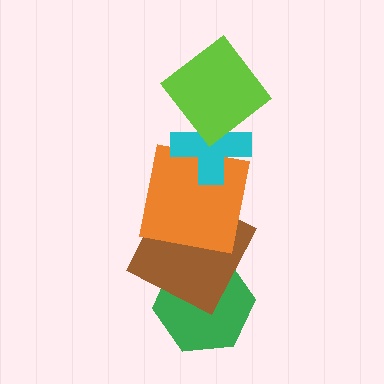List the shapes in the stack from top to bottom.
From top to bottom: the lime diamond, the cyan cross, the orange square, the brown square, the green hexagon.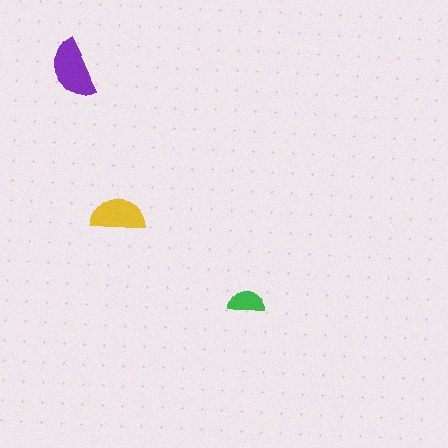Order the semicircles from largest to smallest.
the purple one, the yellow one, the green one.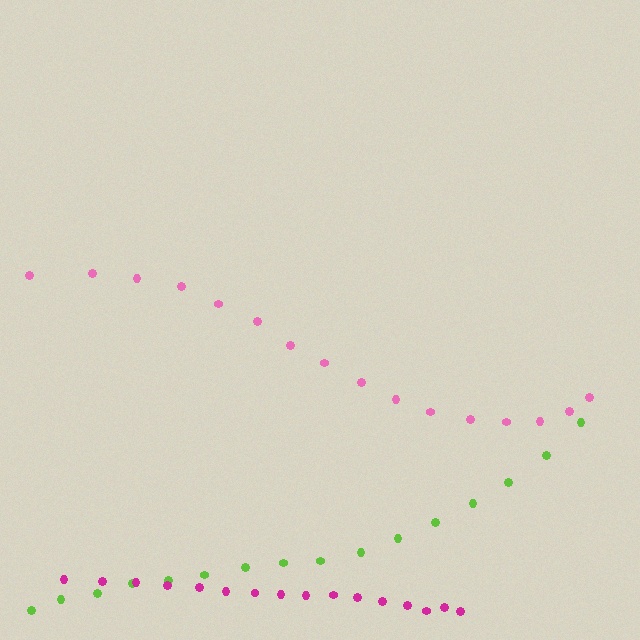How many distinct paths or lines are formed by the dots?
There are 3 distinct paths.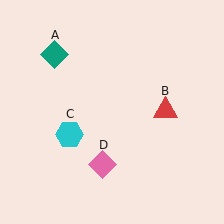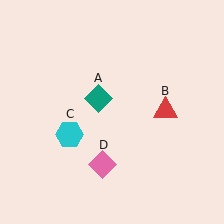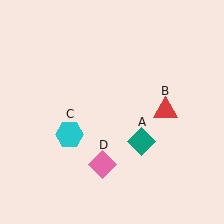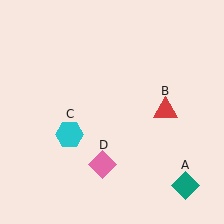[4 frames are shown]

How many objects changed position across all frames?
1 object changed position: teal diamond (object A).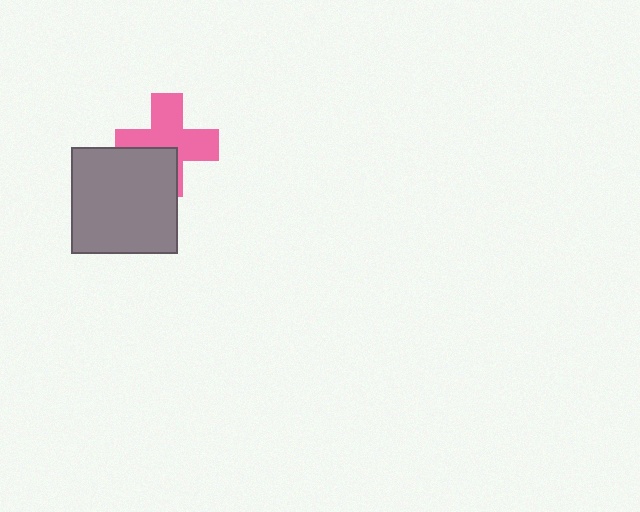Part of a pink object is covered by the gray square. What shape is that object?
It is a cross.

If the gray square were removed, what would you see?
You would see the complete pink cross.